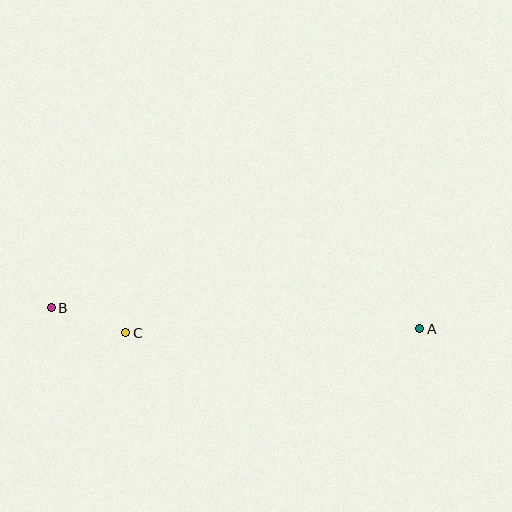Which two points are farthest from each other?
Points A and B are farthest from each other.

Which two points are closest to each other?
Points B and C are closest to each other.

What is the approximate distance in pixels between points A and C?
The distance between A and C is approximately 294 pixels.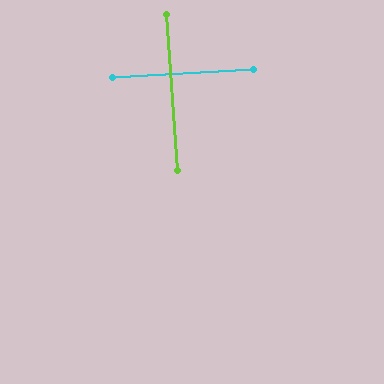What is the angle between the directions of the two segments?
Approximately 90 degrees.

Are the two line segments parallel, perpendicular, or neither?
Perpendicular — they meet at approximately 90°.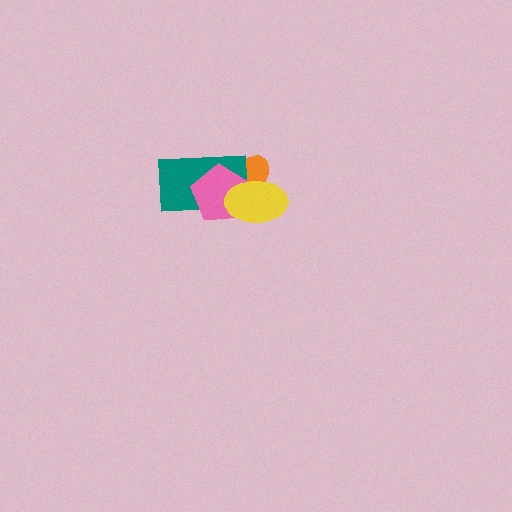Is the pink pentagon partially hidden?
Yes, it is partially covered by another shape.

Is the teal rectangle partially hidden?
Yes, it is partially covered by another shape.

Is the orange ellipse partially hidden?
Yes, it is partially covered by another shape.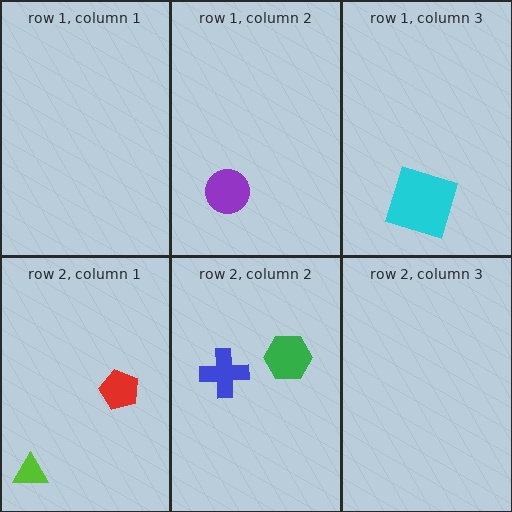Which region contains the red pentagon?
The row 2, column 1 region.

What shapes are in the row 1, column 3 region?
The cyan square.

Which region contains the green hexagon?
The row 2, column 2 region.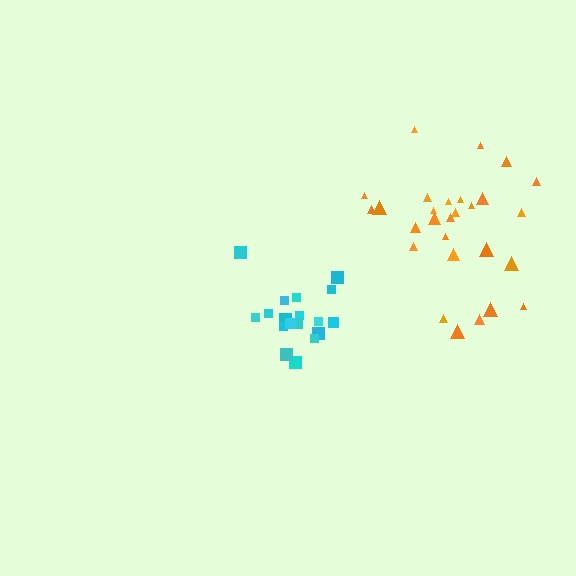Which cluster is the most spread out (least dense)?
Orange.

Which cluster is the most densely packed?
Cyan.